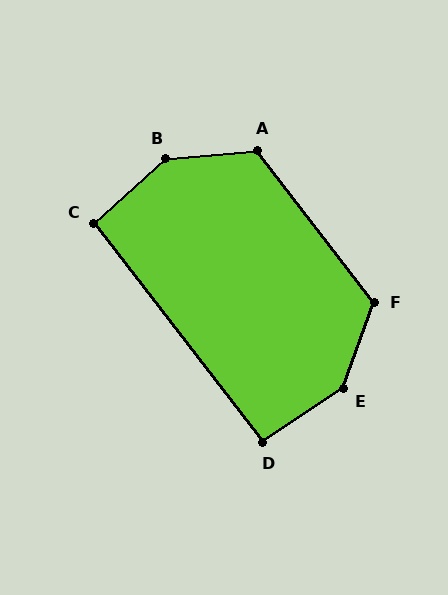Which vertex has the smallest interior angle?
D, at approximately 94 degrees.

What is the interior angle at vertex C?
Approximately 94 degrees (approximately right).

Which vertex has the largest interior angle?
B, at approximately 143 degrees.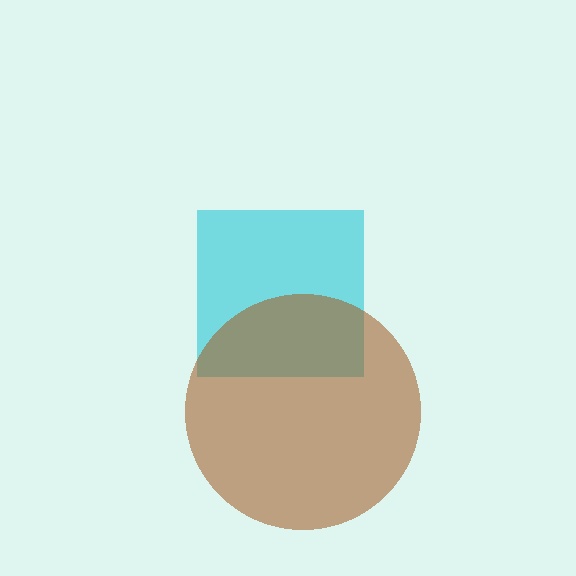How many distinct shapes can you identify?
There are 2 distinct shapes: a cyan square, a brown circle.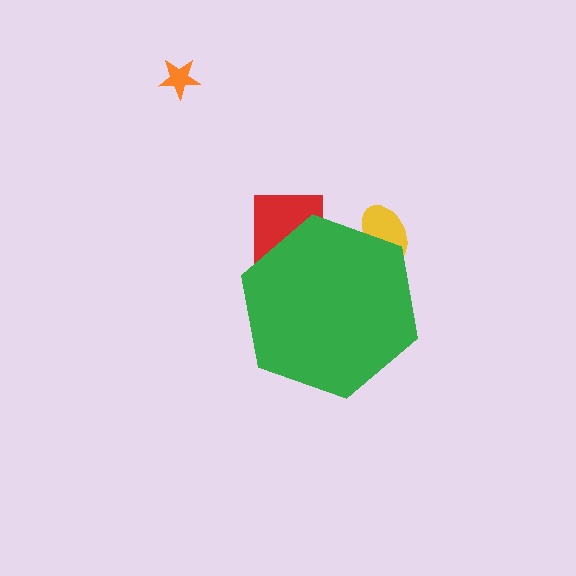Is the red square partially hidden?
Yes, the red square is partially hidden behind the green hexagon.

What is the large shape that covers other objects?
A green hexagon.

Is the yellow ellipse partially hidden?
Yes, the yellow ellipse is partially hidden behind the green hexagon.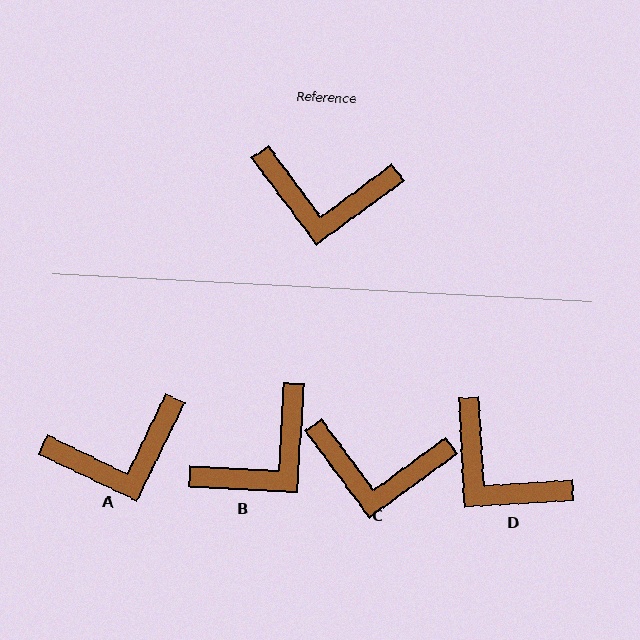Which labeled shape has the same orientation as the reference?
C.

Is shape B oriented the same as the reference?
No, it is off by about 50 degrees.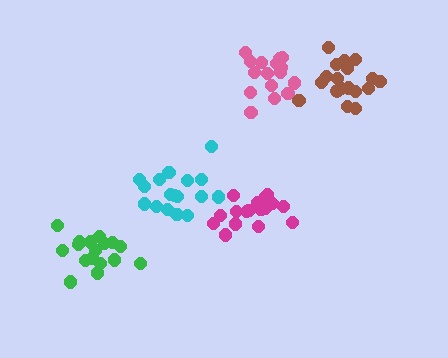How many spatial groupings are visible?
There are 5 spatial groupings.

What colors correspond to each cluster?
The clusters are colored: magenta, green, cyan, pink, brown.